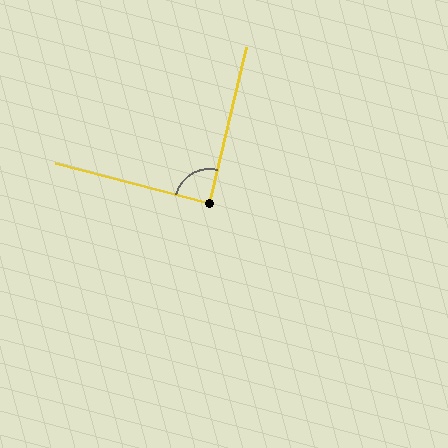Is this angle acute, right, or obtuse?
It is approximately a right angle.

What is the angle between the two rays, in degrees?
Approximately 89 degrees.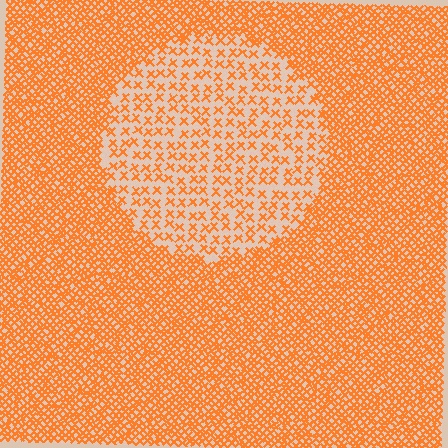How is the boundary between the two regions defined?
The boundary is defined by a change in element density (approximately 2.7x ratio). All elements are the same color, size, and shape.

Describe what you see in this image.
The image contains small orange elements arranged at two different densities. A circle-shaped region is visible where the elements are less densely packed than the surrounding area.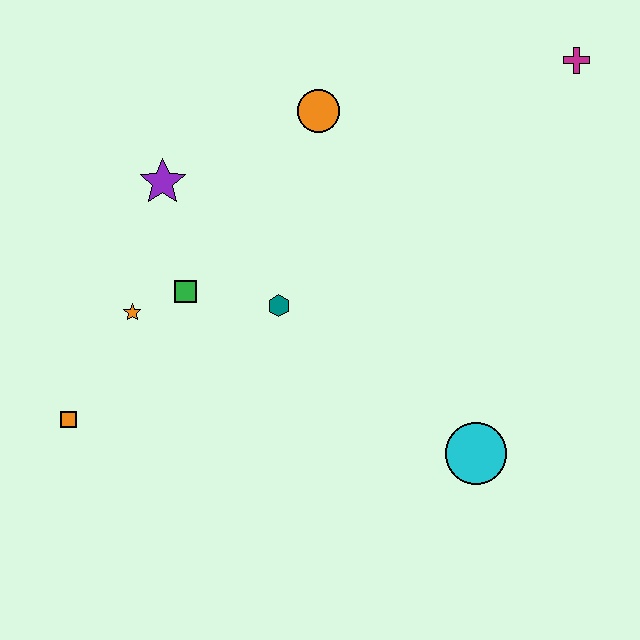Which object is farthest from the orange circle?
The orange square is farthest from the orange circle.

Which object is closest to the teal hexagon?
The green square is closest to the teal hexagon.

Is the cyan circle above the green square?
No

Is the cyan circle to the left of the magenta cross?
Yes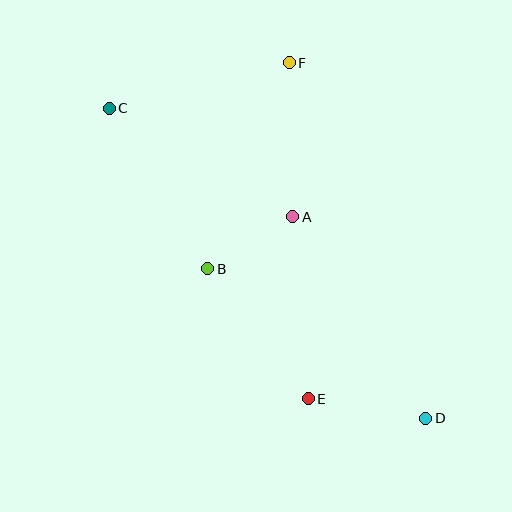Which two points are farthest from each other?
Points C and D are farthest from each other.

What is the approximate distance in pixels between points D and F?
The distance between D and F is approximately 381 pixels.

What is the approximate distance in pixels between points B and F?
The distance between B and F is approximately 222 pixels.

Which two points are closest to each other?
Points A and B are closest to each other.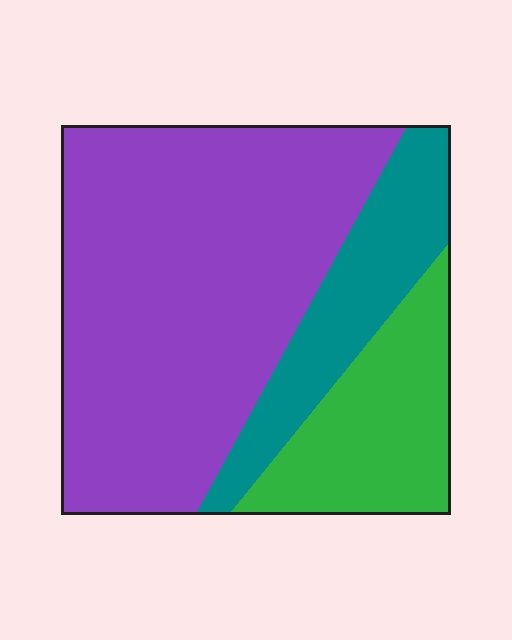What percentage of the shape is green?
Green takes up about one fifth (1/5) of the shape.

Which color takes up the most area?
Purple, at roughly 60%.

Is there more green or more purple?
Purple.